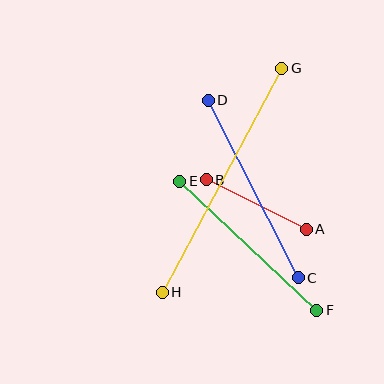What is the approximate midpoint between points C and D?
The midpoint is at approximately (253, 189) pixels.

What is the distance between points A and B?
The distance is approximately 111 pixels.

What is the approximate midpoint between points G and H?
The midpoint is at approximately (222, 180) pixels.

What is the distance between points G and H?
The distance is approximately 254 pixels.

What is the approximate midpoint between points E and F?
The midpoint is at approximately (248, 246) pixels.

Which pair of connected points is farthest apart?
Points G and H are farthest apart.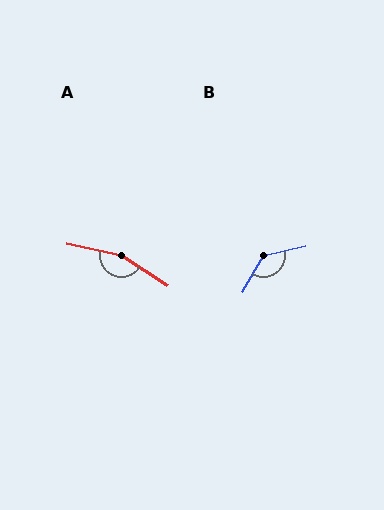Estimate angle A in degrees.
Approximately 158 degrees.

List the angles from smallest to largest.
B (132°), A (158°).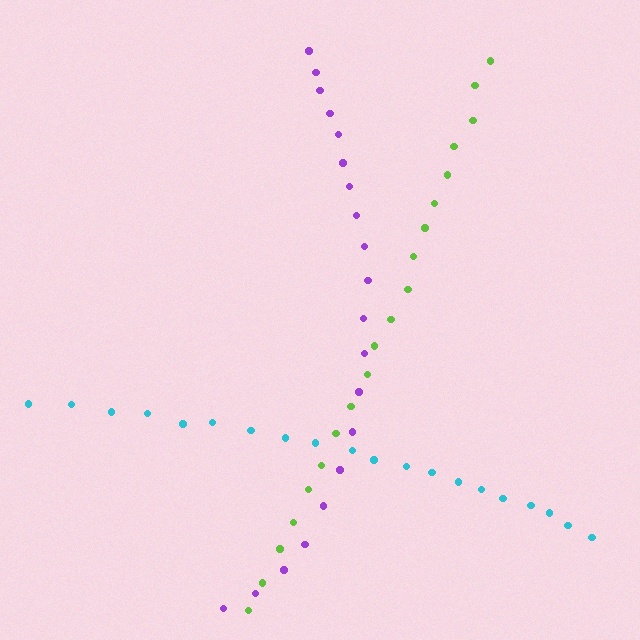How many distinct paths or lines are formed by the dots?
There are 3 distinct paths.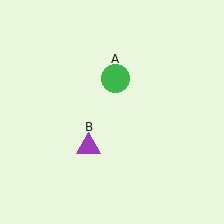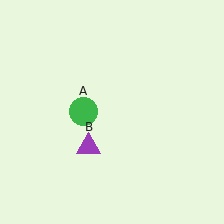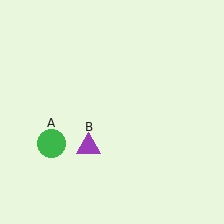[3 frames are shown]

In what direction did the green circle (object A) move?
The green circle (object A) moved down and to the left.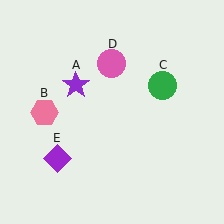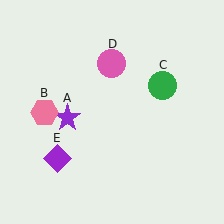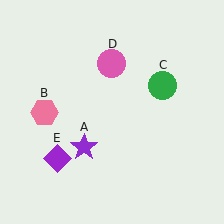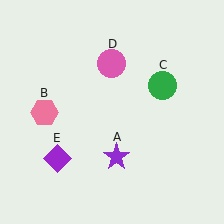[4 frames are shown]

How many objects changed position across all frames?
1 object changed position: purple star (object A).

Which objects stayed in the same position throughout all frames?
Pink hexagon (object B) and green circle (object C) and pink circle (object D) and purple diamond (object E) remained stationary.